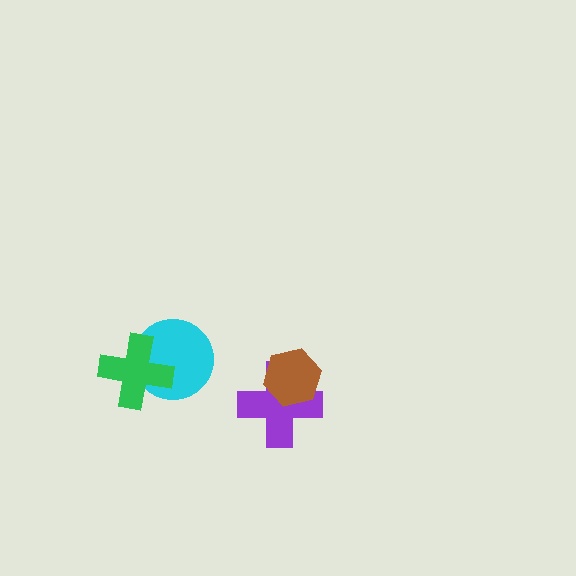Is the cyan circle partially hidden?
Yes, it is partially covered by another shape.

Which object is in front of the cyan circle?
The green cross is in front of the cyan circle.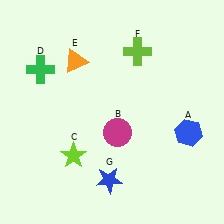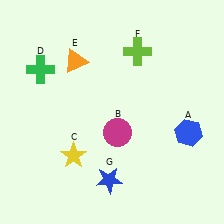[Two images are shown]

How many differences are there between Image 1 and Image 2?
There is 1 difference between the two images.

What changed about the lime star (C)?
In Image 1, C is lime. In Image 2, it changed to yellow.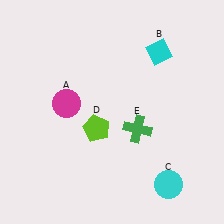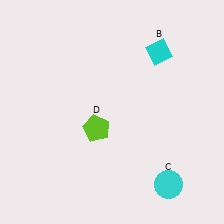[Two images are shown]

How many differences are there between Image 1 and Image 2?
There are 2 differences between the two images.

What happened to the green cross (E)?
The green cross (E) was removed in Image 2. It was in the bottom-right area of Image 1.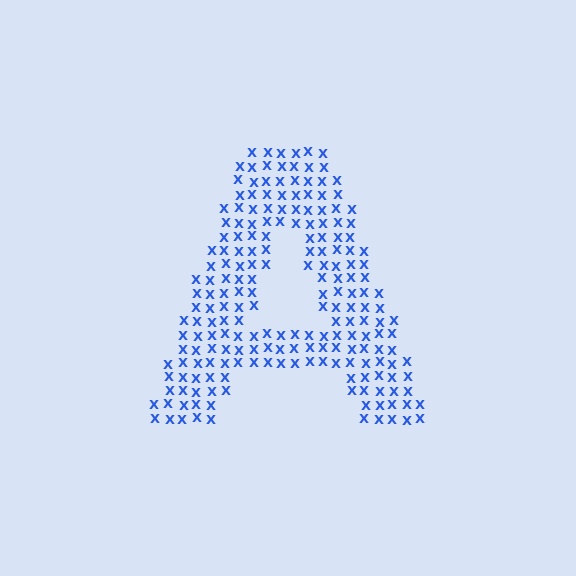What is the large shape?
The large shape is the letter A.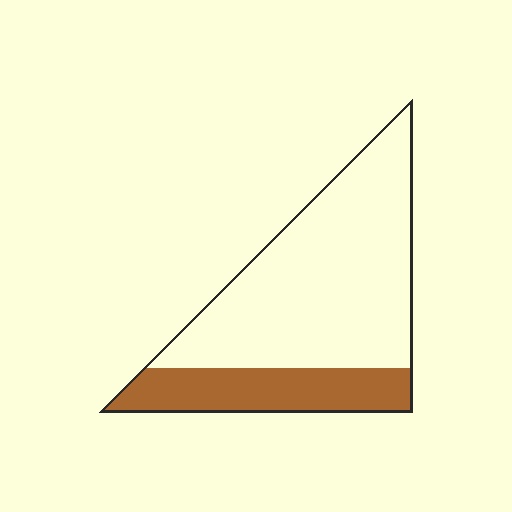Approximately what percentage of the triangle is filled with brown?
Approximately 25%.